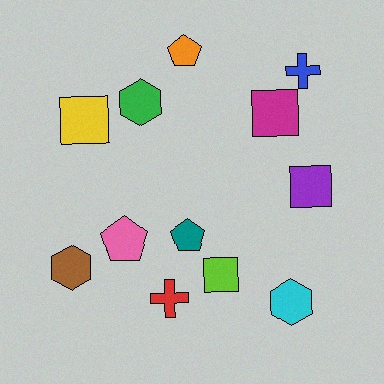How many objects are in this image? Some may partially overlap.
There are 12 objects.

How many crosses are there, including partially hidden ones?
There are 2 crosses.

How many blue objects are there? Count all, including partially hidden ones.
There is 1 blue object.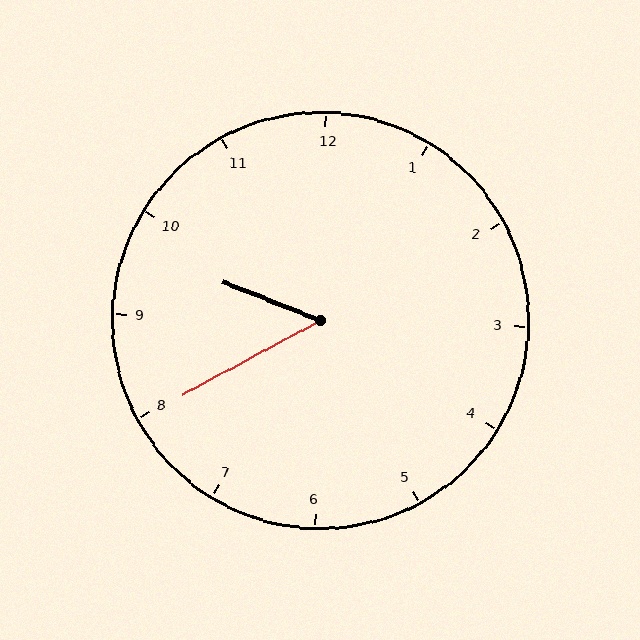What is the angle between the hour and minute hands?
Approximately 50 degrees.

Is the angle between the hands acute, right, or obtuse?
It is acute.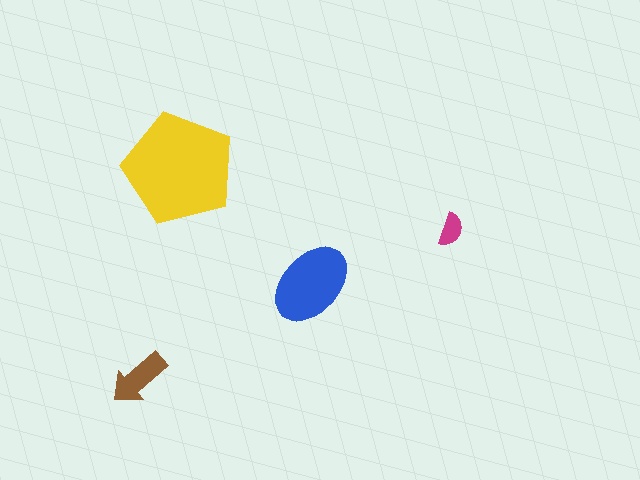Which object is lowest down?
The brown arrow is bottommost.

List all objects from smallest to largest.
The magenta semicircle, the brown arrow, the blue ellipse, the yellow pentagon.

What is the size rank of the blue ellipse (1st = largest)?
2nd.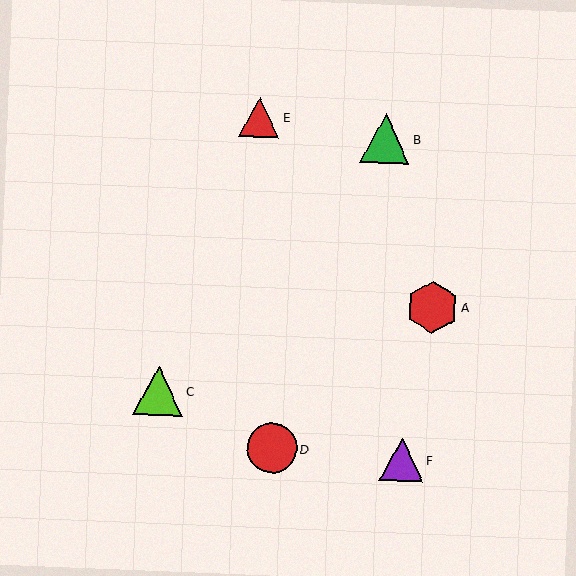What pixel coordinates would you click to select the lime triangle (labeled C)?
Click at (158, 391) to select the lime triangle C.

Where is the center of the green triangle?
The center of the green triangle is at (385, 138).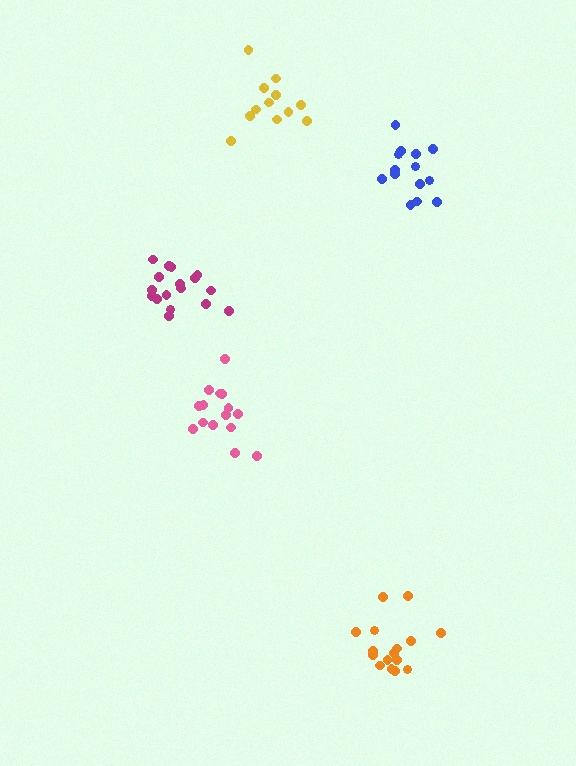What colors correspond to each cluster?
The clusters are colored: orange, blue, yellow, magenta, pink.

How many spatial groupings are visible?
There are 5 spatial groupings.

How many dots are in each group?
Group 1: 16 dots, Group 2: 14 dots, Group 3: 12 dots, Group 4: 17 dots, Group 5: 15 dots (74 total).